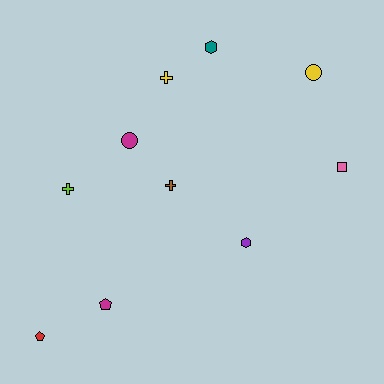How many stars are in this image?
There are no stars.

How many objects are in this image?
There are 10 objects.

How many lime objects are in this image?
There is 1 lime object.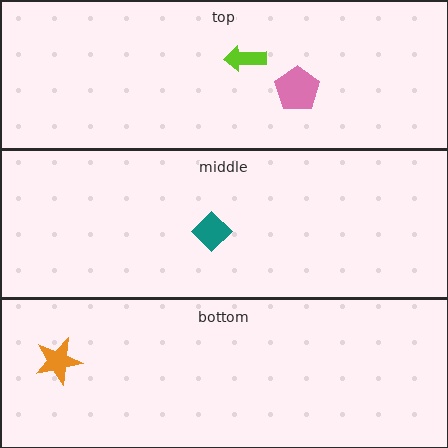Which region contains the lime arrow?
The top region.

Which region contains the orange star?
The bottom region.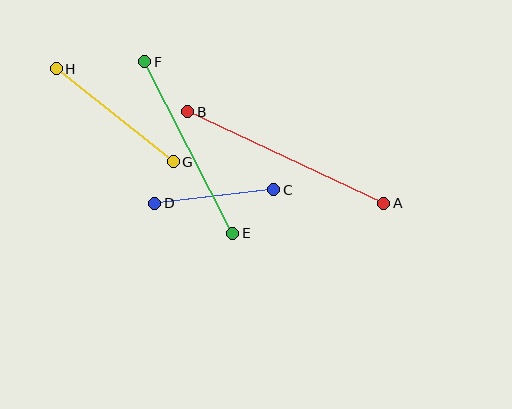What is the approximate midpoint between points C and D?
The midpoint is at approximately (214, 197) pixels.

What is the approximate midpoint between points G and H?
The midpoint is at approximately (115, 115) pixels.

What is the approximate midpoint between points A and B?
The midpoint is at approximately (286, 158) pixels.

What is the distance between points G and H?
The distance is approximately 150 pixels.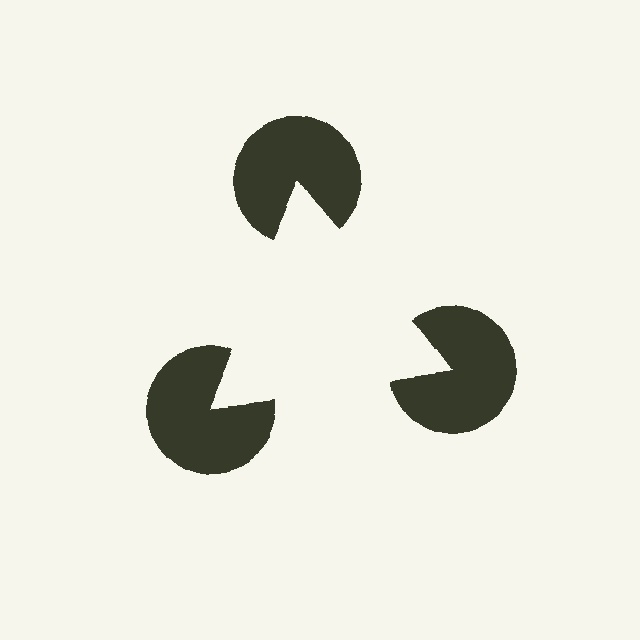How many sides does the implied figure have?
3 sides.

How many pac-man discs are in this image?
There are 3 — one at each vertex of the illusory triangle.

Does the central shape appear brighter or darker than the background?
It typically appears slightly brighter than the background, even though no actual brightness change is drawn.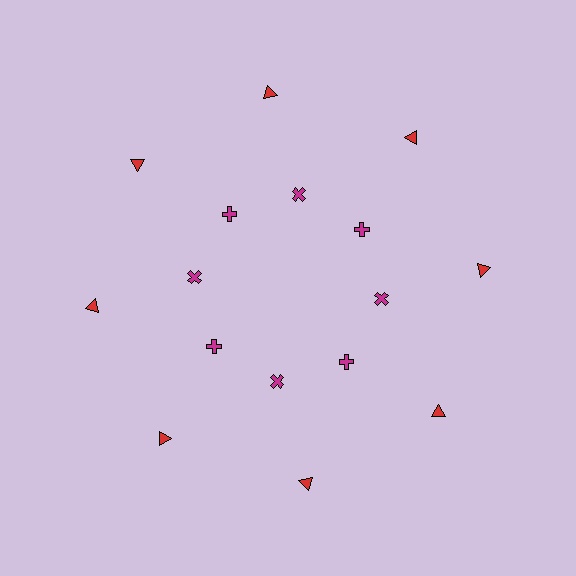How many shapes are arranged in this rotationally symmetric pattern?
There are 16 shapes, arranged in 8 groups of 2.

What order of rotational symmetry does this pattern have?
This pattern has 8-fold rotational symmetry.